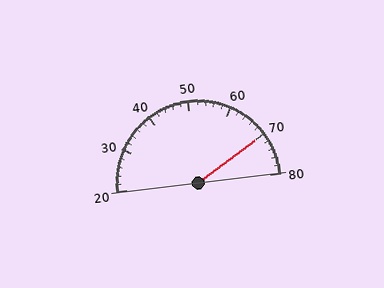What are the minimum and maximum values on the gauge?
The gauge ranges from 20 to 80.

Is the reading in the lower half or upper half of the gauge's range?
The reading is in the upper half of the range (20 to 80).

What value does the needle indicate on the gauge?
The needle indicates approximately 70.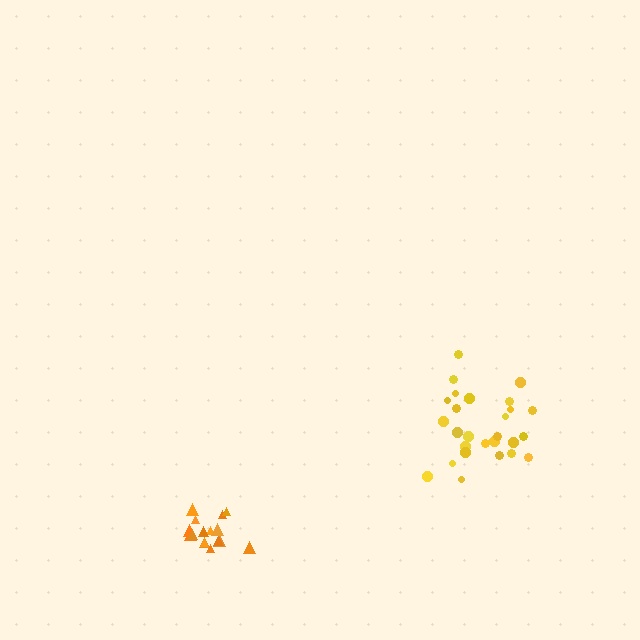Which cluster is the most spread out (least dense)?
Yellow.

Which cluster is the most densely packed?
Orange.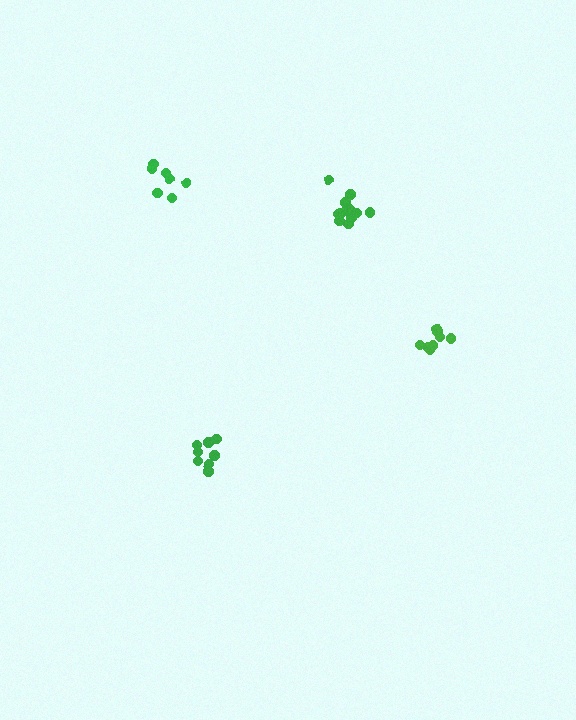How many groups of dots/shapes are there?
There are 4 groups.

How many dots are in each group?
Group 1: 9 dots, Group 2: 12 dots, Group 3: 8 dots, Group 4: 8 dots (37 total).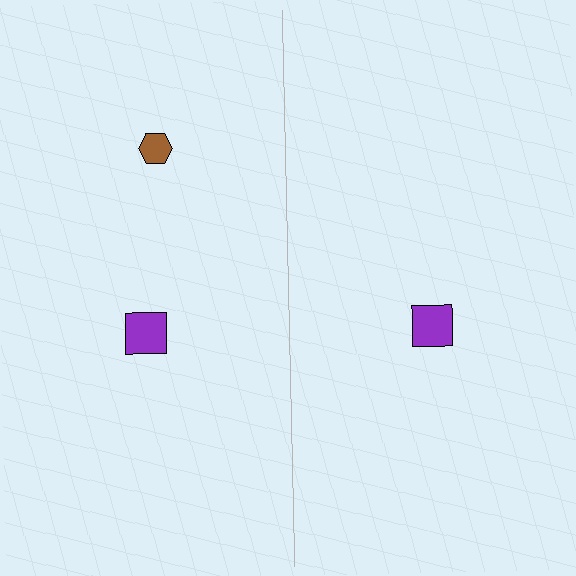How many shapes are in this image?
There are 3 shapes in this image.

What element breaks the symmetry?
A brown hexagon is missing from the right side.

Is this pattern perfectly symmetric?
No, the pattern is not perfectly symmetric. A brown hexagon is missing from the right side.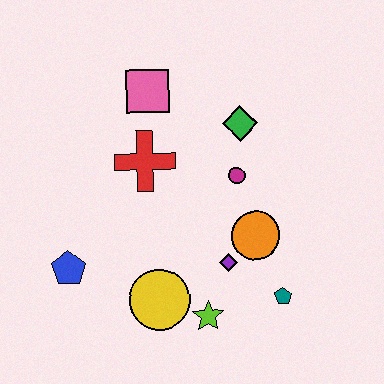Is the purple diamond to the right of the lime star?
Yes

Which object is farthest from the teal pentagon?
The pink square is farthest from the teal pentagon.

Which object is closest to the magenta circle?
The green diamond is closest to the magenta circle.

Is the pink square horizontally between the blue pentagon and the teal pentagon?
Yes